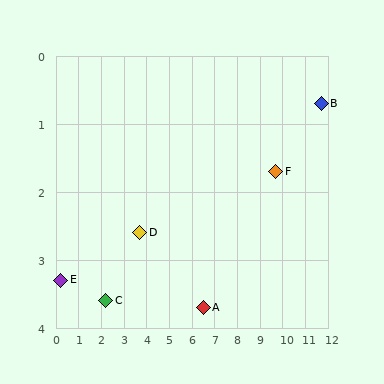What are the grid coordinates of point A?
Point A is at approximately (6.5, 3.7).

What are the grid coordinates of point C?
Point C is at approximately (2.2, 3.6).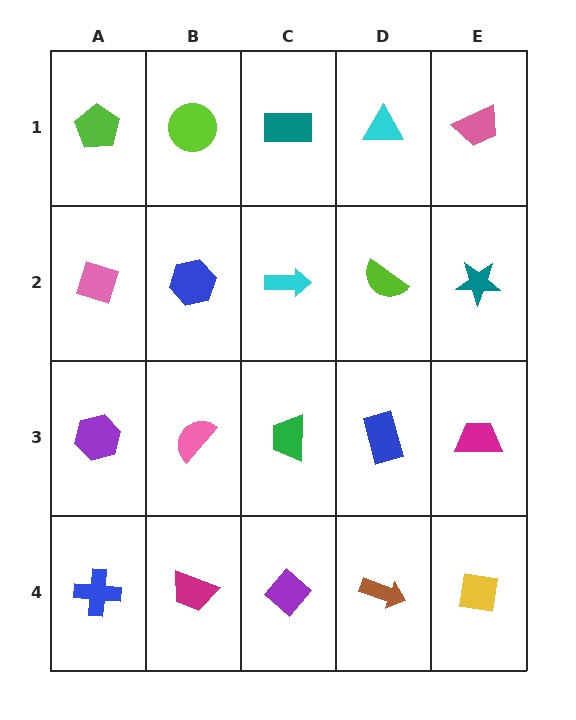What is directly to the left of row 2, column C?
A blue hexagon.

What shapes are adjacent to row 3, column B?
A blue hexagon (row 2, column B), a magenta trapezoid (row 4, column B), a purple hexagon (row 3, column A), a green trapezoid (row 3, column C).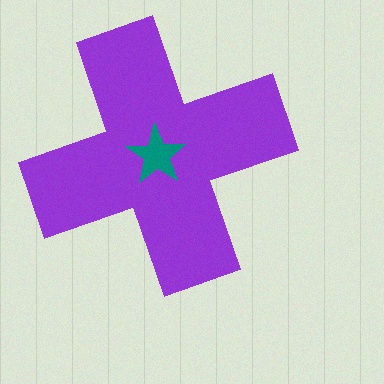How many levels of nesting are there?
2.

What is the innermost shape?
The teal star.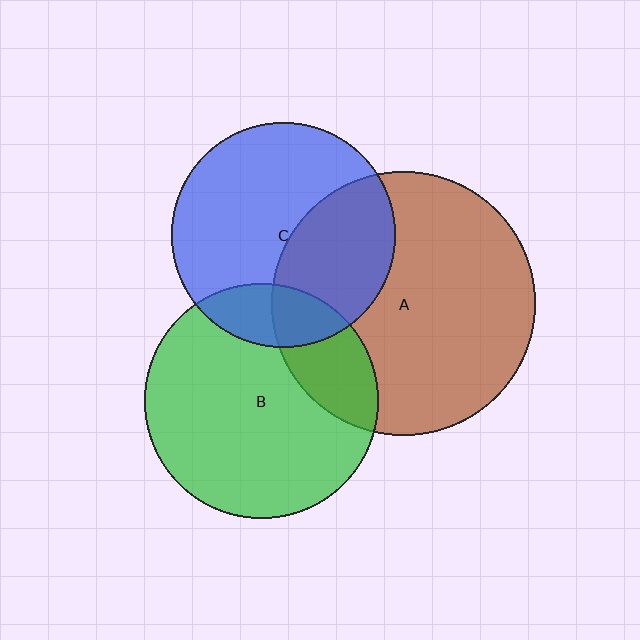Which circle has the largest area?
Circle A (brown).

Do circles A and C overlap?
Yes.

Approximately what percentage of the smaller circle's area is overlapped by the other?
Approximately 35%.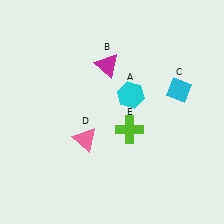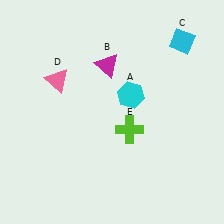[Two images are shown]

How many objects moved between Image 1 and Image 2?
2 objects moved between the two images.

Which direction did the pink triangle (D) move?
The pink triangle (D) moved up.